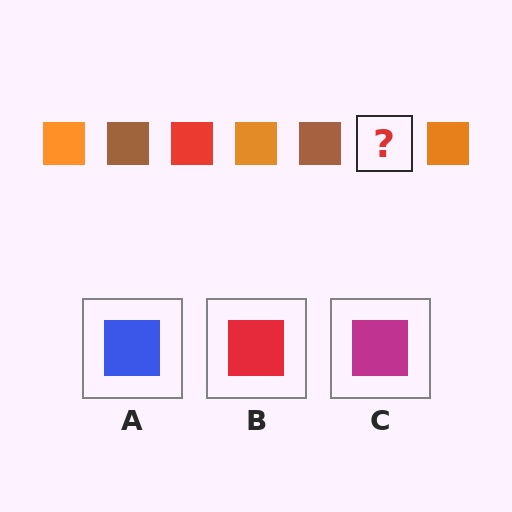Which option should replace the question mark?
Option B.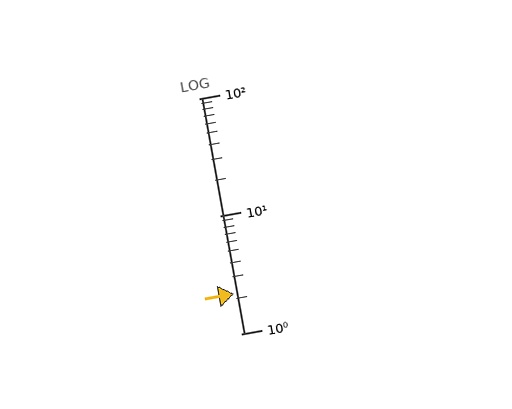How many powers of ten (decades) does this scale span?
The scale spans 2 decades, from 1 to 100.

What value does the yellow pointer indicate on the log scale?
The pointer indicates approximately 2.2.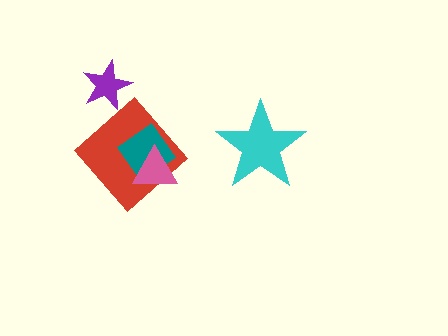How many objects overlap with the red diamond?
2 objects overlap with the red diamond.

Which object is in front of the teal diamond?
The pink triangle is in front of the teal diamond.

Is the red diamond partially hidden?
Yes, it is partially covered by another shape.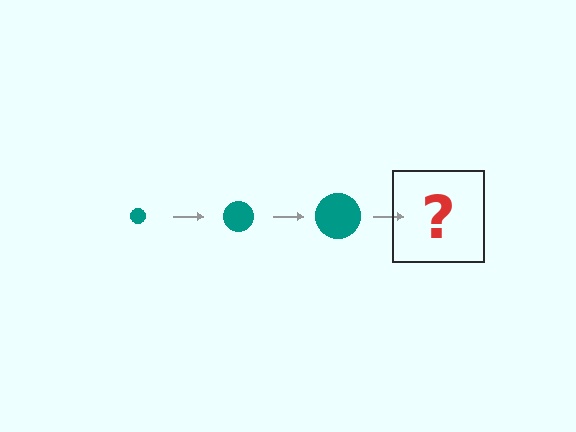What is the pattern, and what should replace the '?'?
The pattern is that the circle gets progressively larger each step. The '?' should be a teal circle, larger than the previous one.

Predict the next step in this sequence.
The next step is a teal circle, larger than the previous one.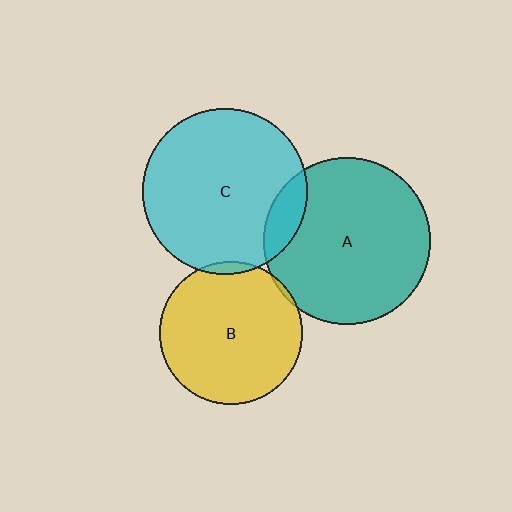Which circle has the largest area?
Circle A (teal).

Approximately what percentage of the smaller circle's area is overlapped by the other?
Approximately 5%.